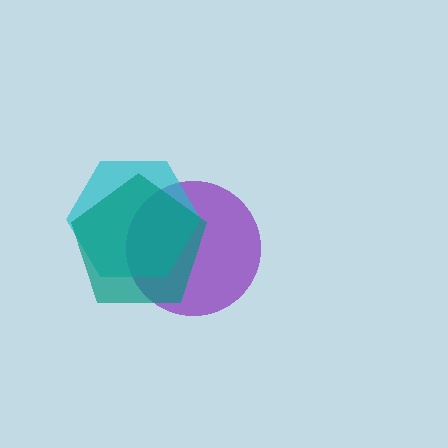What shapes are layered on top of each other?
The layered shapes are: a purple circle, a cyan hexagon, a teal pentagon.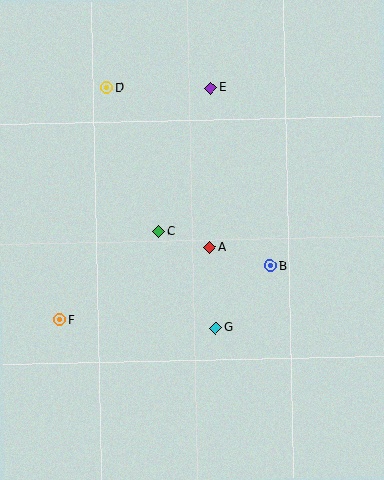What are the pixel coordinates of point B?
Point B is at (270, 266).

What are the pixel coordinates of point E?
Point E is at (211, 88).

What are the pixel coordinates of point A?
Point A is at (210, 247).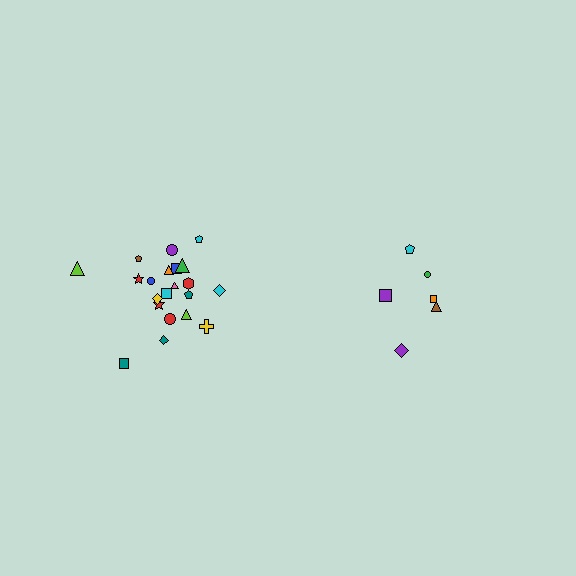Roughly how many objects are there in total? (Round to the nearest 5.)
Roughly 30 objects in total.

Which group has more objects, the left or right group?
The left group.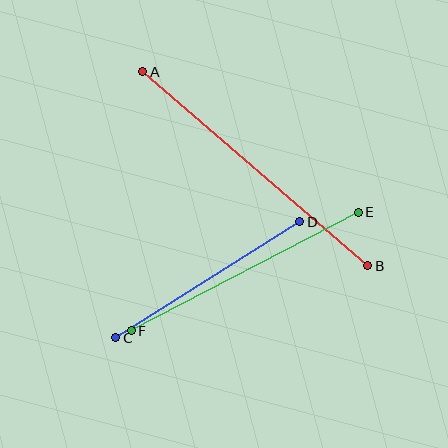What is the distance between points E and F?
The distance is approximately 256 pixels.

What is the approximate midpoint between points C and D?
The midpoint is at approximately (208, 280) pixels.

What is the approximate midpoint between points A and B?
The midpoint is at approximately (255, 169) pixels.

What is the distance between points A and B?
The distance is approximately 297 pixels.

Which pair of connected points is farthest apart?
Points A and B are farthest apart.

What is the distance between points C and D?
The distance is approximately 217 pixels.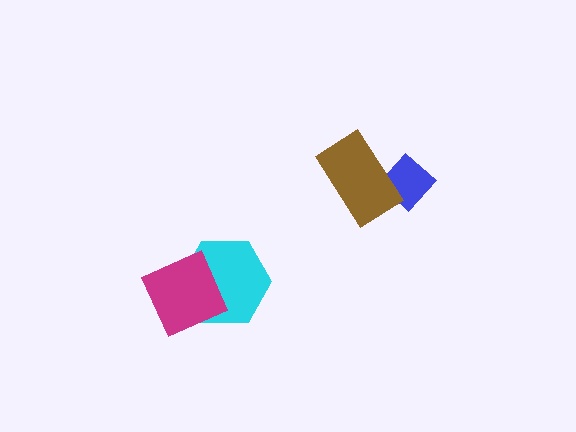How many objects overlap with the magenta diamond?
1 object overlaps with the magenta diamond.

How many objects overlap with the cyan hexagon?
1 object overlaps with the cyan hexagon.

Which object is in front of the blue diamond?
The brown rectangle is in front of the blue diamond.